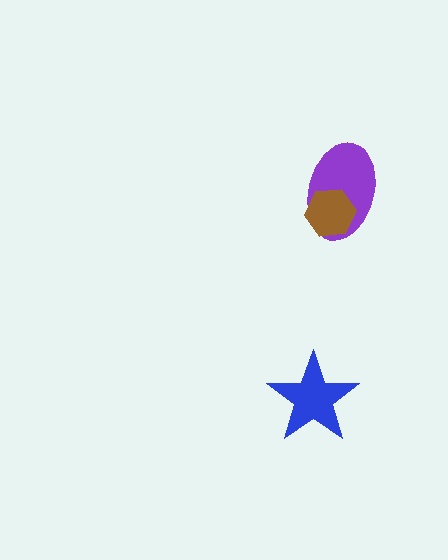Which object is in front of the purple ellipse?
The brown hexagon is in front of the purple ellipse.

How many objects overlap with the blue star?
0 objects overlap with the blue star.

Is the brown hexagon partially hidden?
No, no other shape covers it.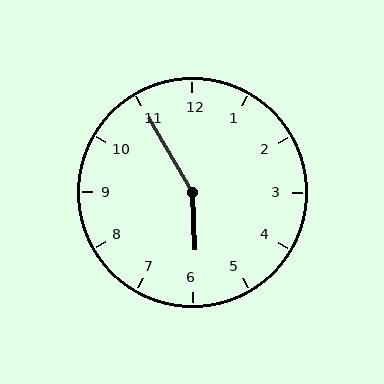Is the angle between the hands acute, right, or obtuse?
It is obtuse.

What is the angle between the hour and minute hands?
Approximately 152 degrees.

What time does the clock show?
5:55.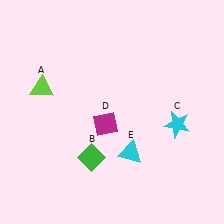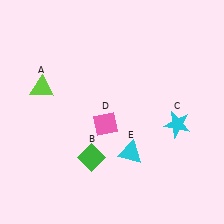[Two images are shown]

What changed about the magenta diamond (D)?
In Image 1, D is magenta. In Image 2, it changed to pink.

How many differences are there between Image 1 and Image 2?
There is 1 difference between the two images.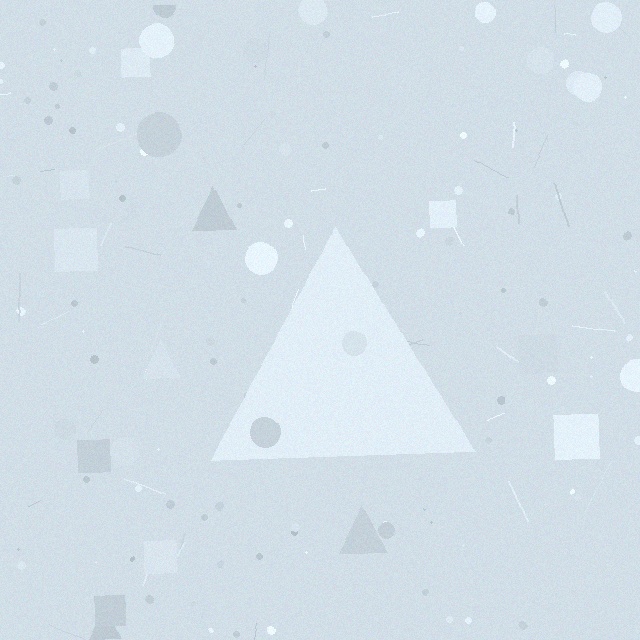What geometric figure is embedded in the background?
A triangle is embedded in the background.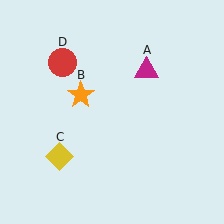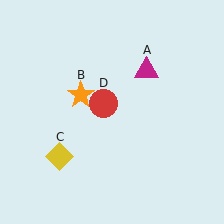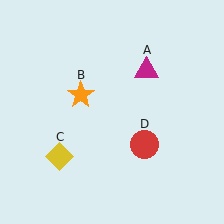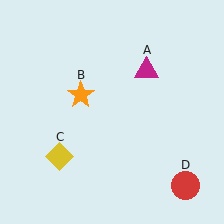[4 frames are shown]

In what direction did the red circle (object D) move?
The red circle (object D) moved down and to the right.